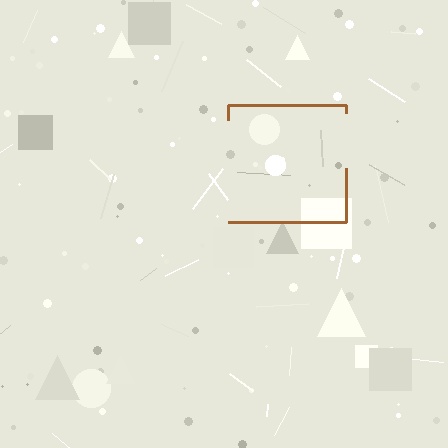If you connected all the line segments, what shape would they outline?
They would outline a square.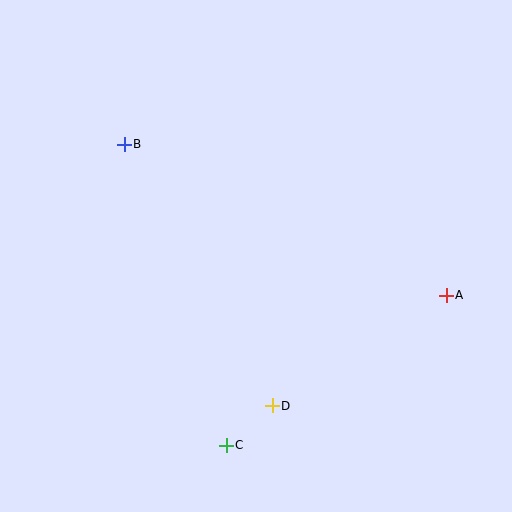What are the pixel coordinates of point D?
Point D is at (272, 406).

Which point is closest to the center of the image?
Point D at (272, 406) is closest to the center.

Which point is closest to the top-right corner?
Point A is closest to the top-right corner.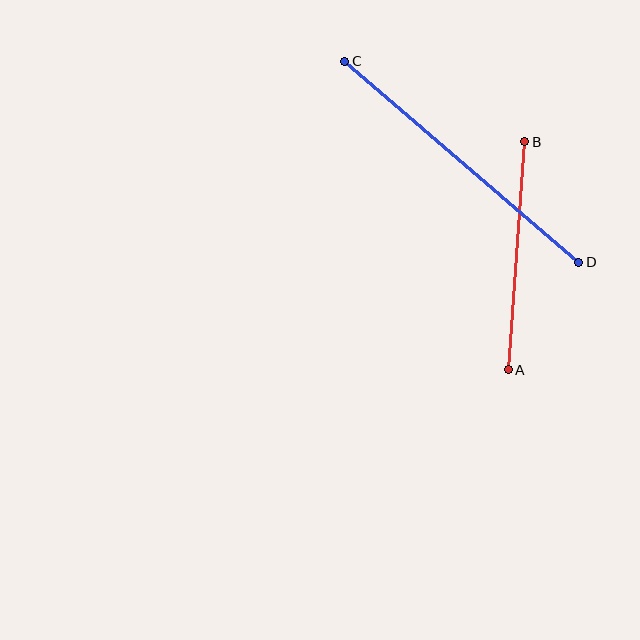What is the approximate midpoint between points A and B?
The midpoint is at approximately (516, 256) pixels.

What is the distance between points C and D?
The distance is approximately 309 pixels.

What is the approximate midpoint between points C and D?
The midpoint is at approximately (462, 162) pixels.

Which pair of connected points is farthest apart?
Points C and D are farthest apart.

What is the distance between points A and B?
The distance is approximately 228 pixels.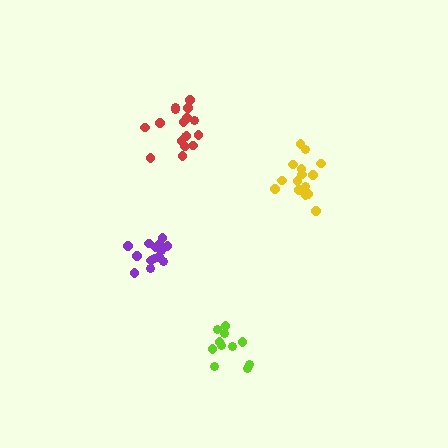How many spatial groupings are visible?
There are 4 spatial groupings.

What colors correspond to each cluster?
The clusters are colored: yellow, lime, red, purple.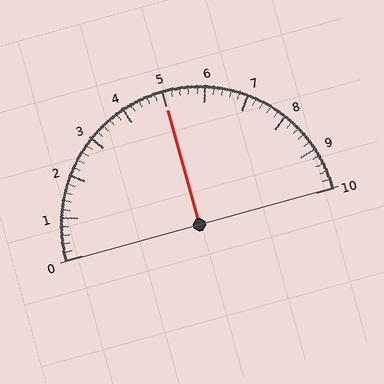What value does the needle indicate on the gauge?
The needle indicates approximately 5.0.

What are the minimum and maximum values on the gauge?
The gauge ranges from 0 to 10.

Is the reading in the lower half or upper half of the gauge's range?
The reading is in the upper half of the range (0 to 10).